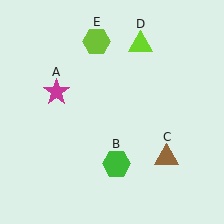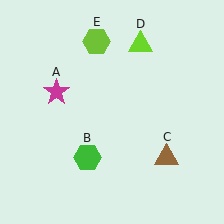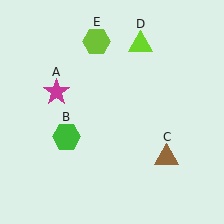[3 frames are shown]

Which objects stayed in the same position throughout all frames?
Magenta star (object A) and brown triangle (object C) and lime triangle (object D) and lime hexagon (object E) remained stationary.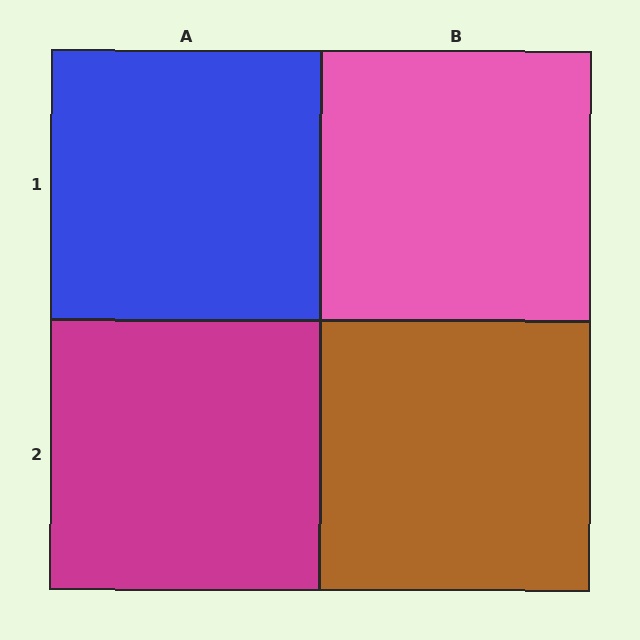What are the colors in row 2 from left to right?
Magenta, brown.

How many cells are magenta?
1 cell is magenta.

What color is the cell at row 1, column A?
Blue.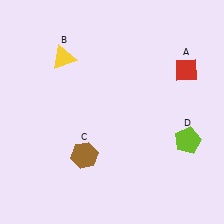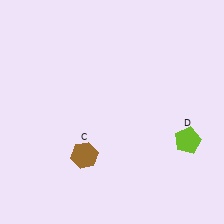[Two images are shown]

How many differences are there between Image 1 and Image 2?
There are 2 differences between the two images.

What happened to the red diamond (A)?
The red diamond (A) was removed in Image 2. It was in the top-right area of Image 1.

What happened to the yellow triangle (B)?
The yellow triangle (B) was removed in Image 2. It was in the top-left area of Image 1.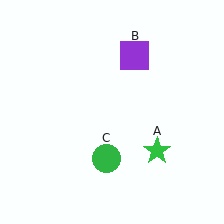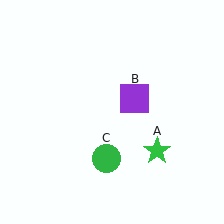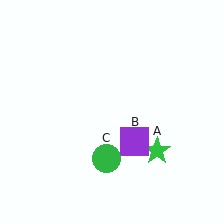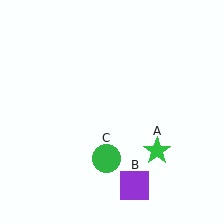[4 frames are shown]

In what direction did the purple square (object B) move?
The purple square (object B) moved down.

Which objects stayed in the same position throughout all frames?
Green star (object A) and green circle (object C) remained stationary.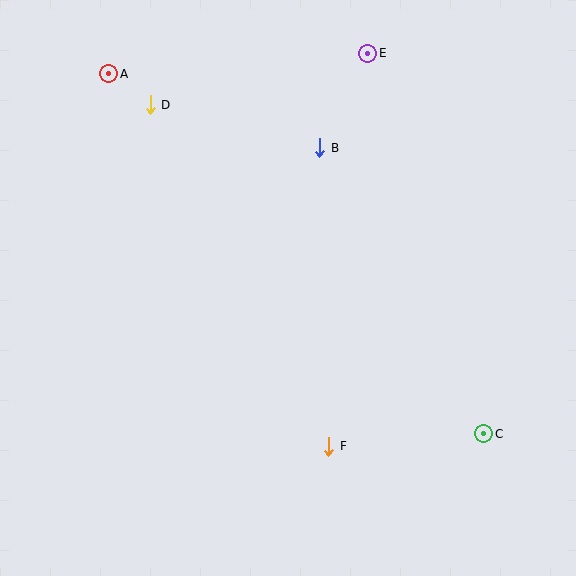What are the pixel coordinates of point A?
Point A is at (109, 74).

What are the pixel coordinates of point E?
Point E is at (368, 53).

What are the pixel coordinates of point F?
Point F is at (329, 446).